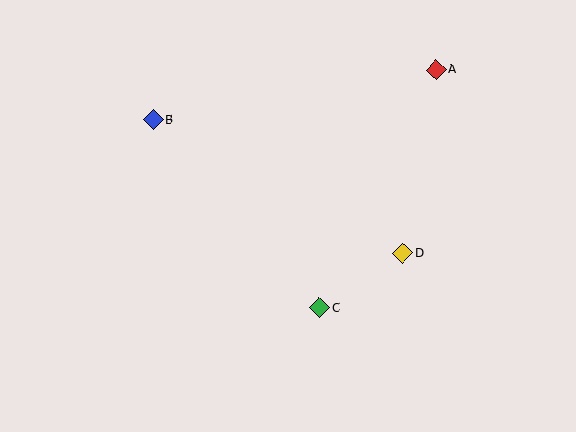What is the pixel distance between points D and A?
The distance between D and A is 186 pixels.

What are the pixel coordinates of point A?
Point A is at (436, 70).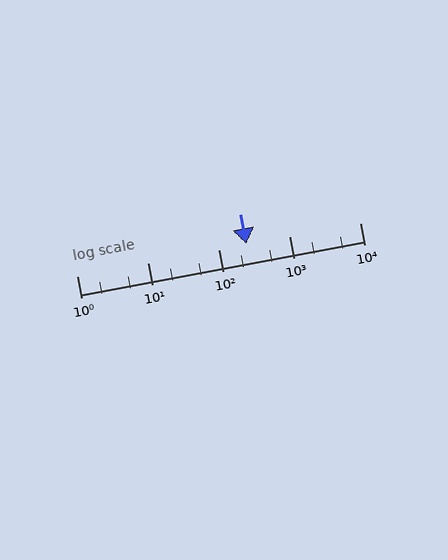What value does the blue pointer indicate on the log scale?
The pointer indicates approximately 250.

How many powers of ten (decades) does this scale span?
The scale spans 4 decades, from 1 to 10000.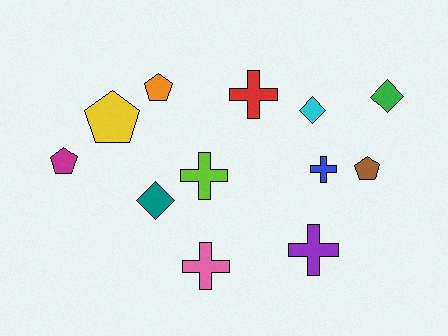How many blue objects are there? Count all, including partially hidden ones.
There is 1 blue object.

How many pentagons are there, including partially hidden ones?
There are 4 pentagons.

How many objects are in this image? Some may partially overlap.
There are 12 objects.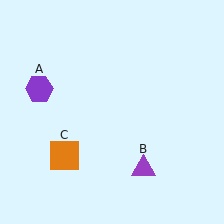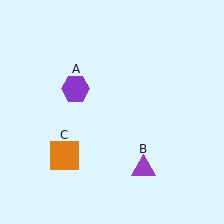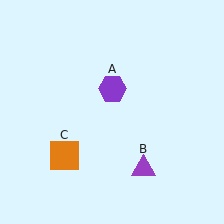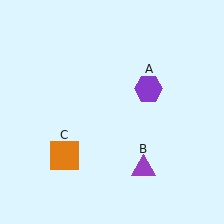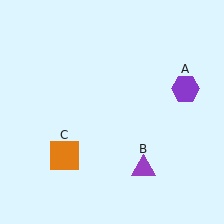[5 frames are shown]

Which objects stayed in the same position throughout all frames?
Purple triangle (object B) and orange square (object C) remained stationary.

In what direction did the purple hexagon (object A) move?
The purple hexagon (object A) moved right.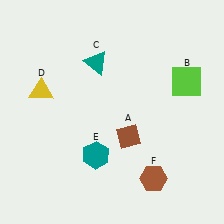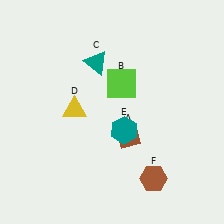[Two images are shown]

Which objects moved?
The objects that moved are: the lime square (B), the yellow triangle (D), the teal hexagon (E).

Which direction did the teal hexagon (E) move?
The teal hexagon (E) moved right.